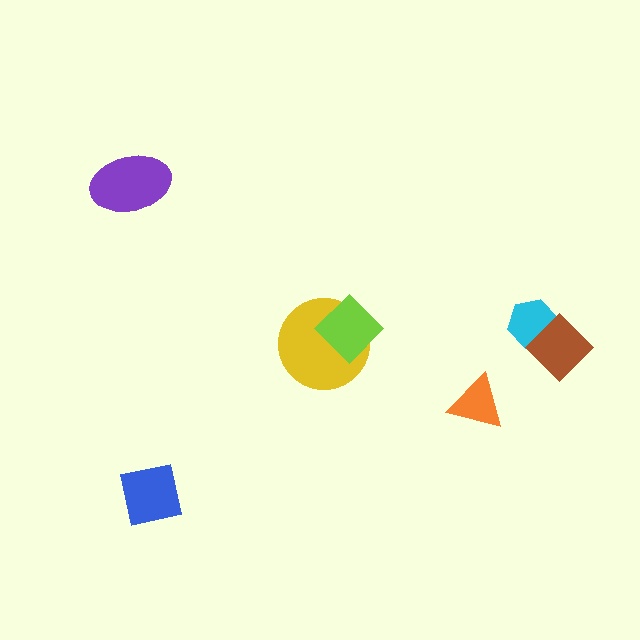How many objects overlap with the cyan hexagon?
1 object overlaps with the cyan hexagon.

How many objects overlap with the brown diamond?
1 object overlaps with the brown diamond.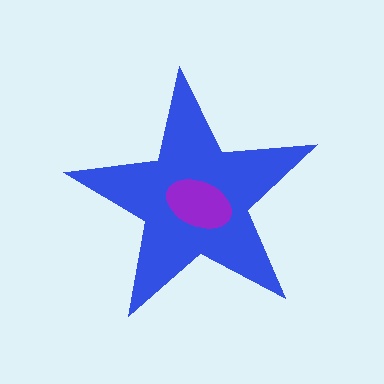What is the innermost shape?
The purple ellipse.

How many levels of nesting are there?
2.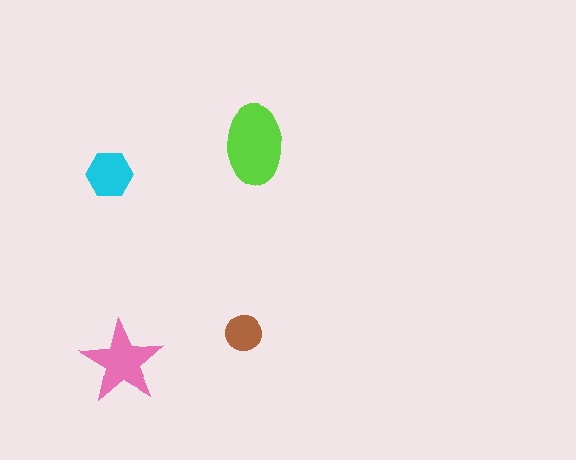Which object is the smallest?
The brown circle.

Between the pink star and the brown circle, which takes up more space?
The pink star.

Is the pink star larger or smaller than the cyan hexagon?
Larger.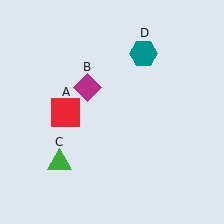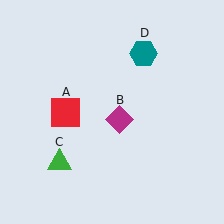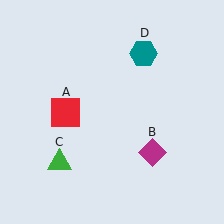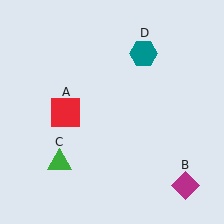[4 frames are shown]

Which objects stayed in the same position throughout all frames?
Red square (object A) and green triangle (object C) and teal hexagon (object D) remained stationary.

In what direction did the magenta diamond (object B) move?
The magenta diamond (object B) moved down and to the right.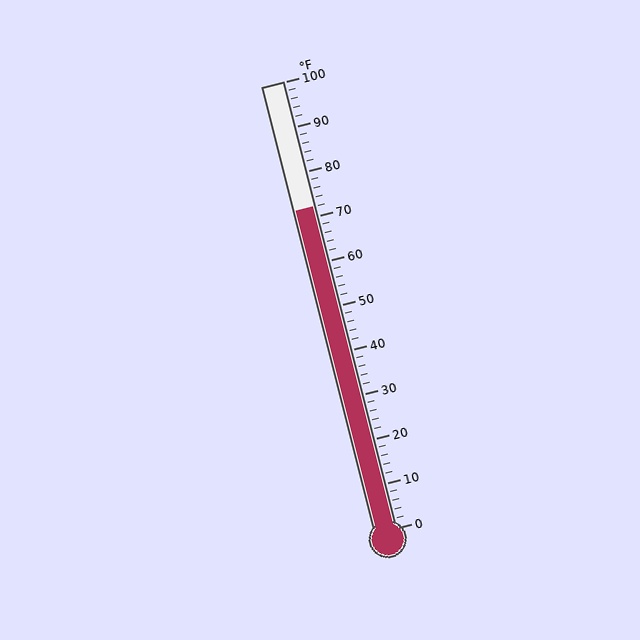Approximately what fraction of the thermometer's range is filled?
The thermometer is filled to approximately 70% of its range.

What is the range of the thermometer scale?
The thermometer scale ranges from 0°F to 100°F.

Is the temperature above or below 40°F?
The temperature is above 40°F.